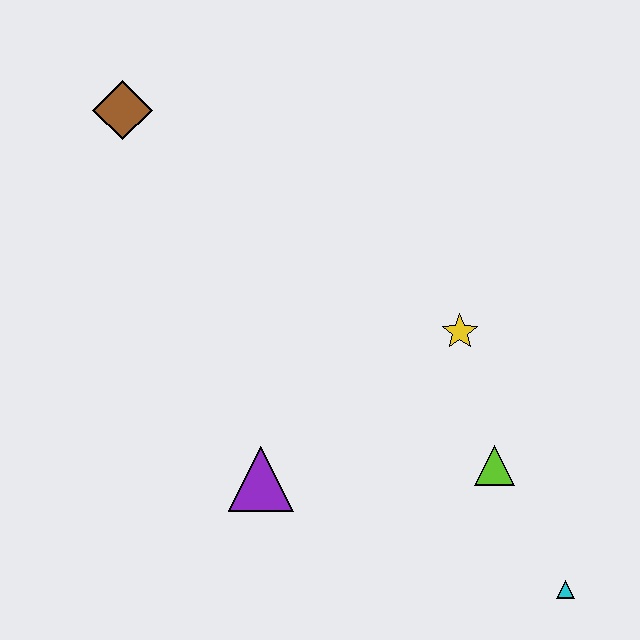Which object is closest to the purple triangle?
The lime triangle is closest to the purple triangle.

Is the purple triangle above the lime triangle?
No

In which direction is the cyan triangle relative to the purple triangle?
The cyan triangle is to the right of the purple triangle.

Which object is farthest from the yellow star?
The brown diamond is farthest from the yellow star.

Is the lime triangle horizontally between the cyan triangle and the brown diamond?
Yes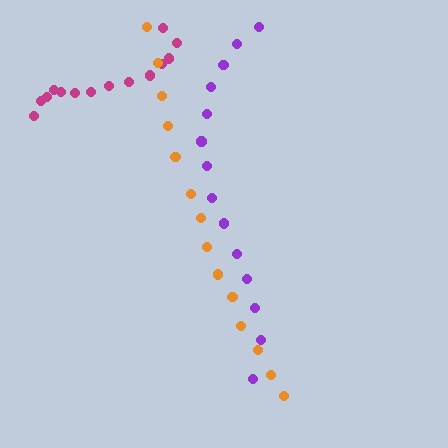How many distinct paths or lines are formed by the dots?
There are 3 distinct paths.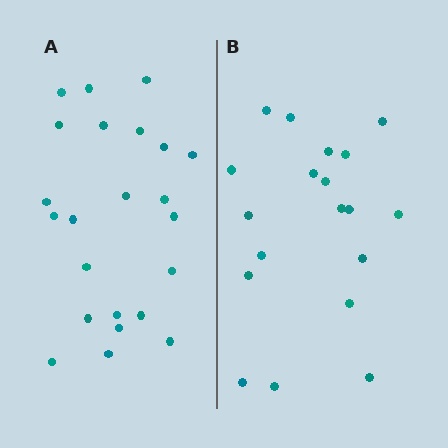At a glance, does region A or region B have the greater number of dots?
Region A (the left region) has more dots.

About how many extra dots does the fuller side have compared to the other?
Region A has about 4 more dots than region B.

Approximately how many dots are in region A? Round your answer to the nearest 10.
About 20 dots. (The exact count is 23, which rounds to 20.)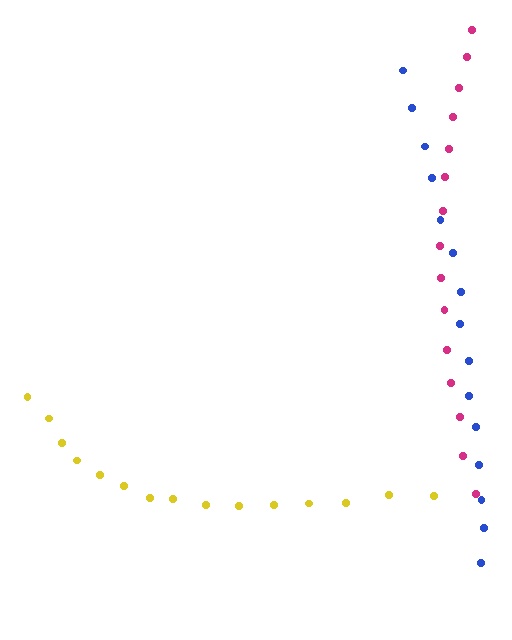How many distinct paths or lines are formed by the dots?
There are 3 distinct paths.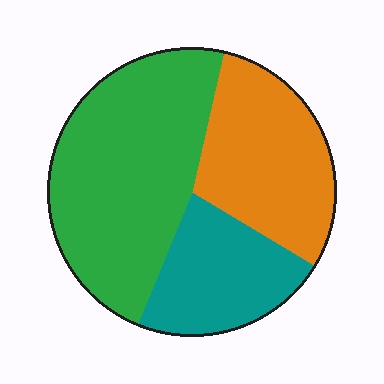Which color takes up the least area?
Teal, at roughly 20%.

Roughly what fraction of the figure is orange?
Orange takes up between a sixth and a third of the figure.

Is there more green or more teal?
Green.